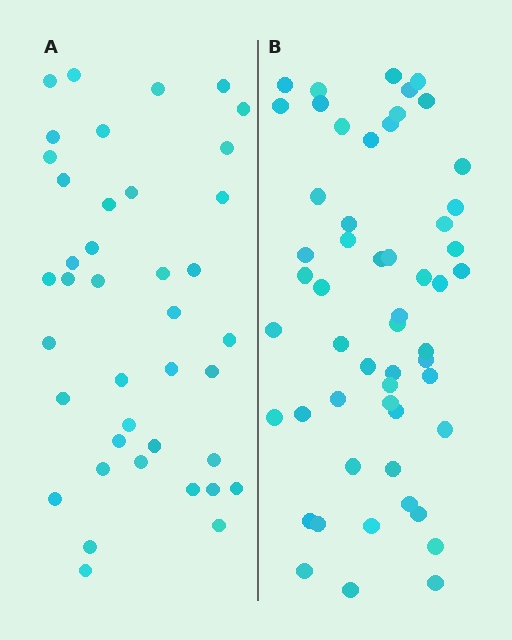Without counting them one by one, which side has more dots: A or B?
Region B (the right region) has more dots.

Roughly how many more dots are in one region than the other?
Region B has approximately 15 more dots than region A.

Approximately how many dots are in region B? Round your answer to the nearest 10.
About 50 dots. (The exact count is 54, which rounds to 50.)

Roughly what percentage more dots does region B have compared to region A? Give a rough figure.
About 35% more.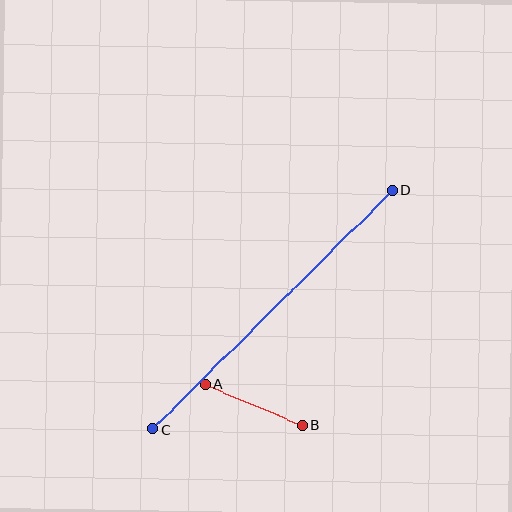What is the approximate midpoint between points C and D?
The midpoint is at approximately (272, 310) pixels.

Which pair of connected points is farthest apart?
Points C and D are farthest apart.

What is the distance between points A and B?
The distance is approximately 105 pixels.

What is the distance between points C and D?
The distance is approximately 338 pixels.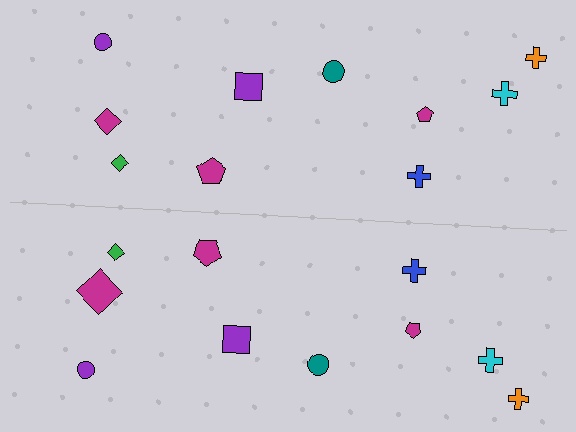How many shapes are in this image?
There are 20 shapes in this image.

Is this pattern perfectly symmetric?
No, the pattern is not perfectly symmetric. The magenta diamond on the bottom side has a different size than its mirror counterpart.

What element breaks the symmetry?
The magenta diamond on the bottom side has a different size than its mirror counterpart.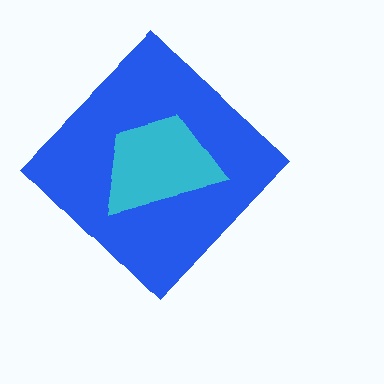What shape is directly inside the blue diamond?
The cyan trapezoid.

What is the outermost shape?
The blue diamond.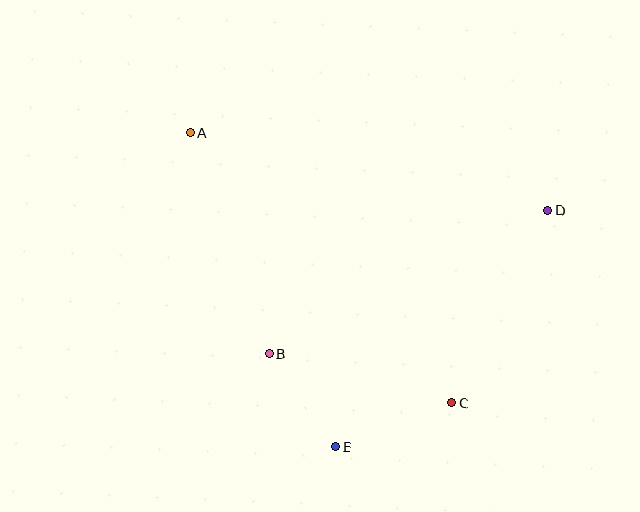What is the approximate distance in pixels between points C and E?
The distance between C and E is approximately 124 pixels.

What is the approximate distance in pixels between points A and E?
The distance between A and E is approximately 346 pixels.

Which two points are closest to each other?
Points B and E are closest to each other.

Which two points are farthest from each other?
Points A and C are farthest from each other.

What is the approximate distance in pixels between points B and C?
The distance between B and C is approximately 189 pixels.